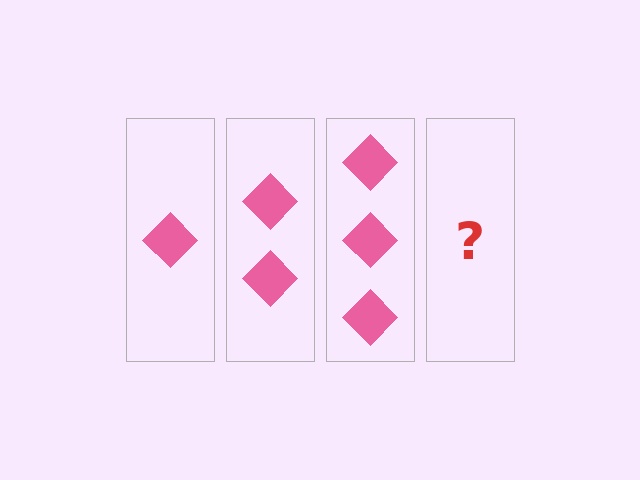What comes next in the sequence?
The next element should be 4 diamonds.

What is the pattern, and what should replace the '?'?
The pattern is that each step adds one more diamond. The '?' should be 4 diamonds.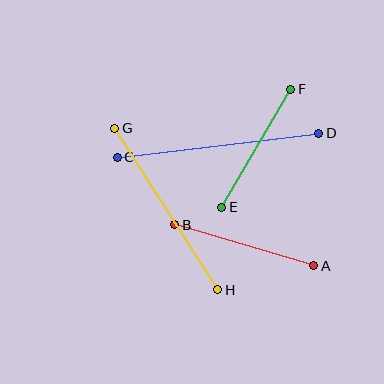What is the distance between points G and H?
The distance is approximately 192 pixels.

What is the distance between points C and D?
The distance is approximately 203 pixels.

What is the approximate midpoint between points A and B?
The midpoint is at approximately (244, 245) pixels.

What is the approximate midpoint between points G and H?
The midpoint is at approximately (166, 209) pixels.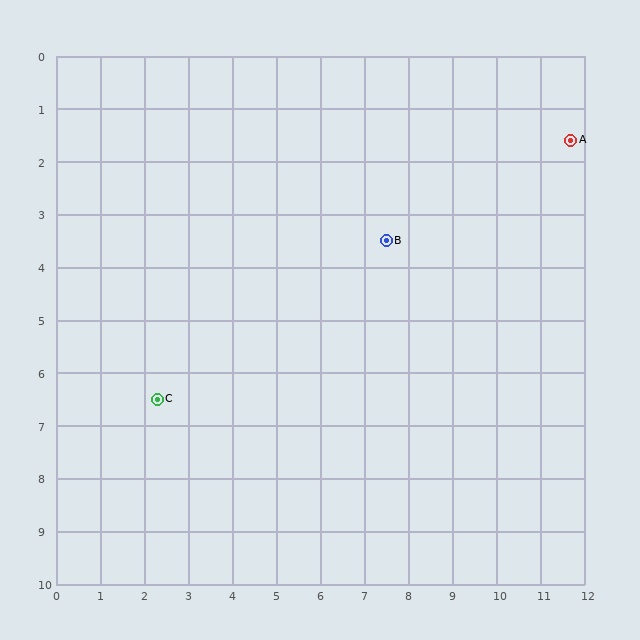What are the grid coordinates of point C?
Point C is at approximately (2.3, 6.5).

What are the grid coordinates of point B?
Point B is at approximately (7.5, 3.5).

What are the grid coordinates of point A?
Point A is at approximately (11.7, 1.6).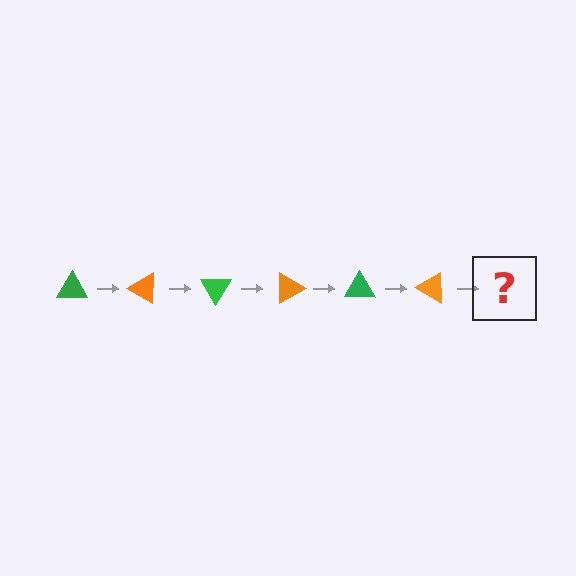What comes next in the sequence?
The next element should be a green triangle, rotated 180 degrees from the start.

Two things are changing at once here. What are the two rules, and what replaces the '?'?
The two rules are that it rotates 30 degrees each step and the color cycles through green and orange. The '?' should be a green triangle, rotated 180 degrees from the start.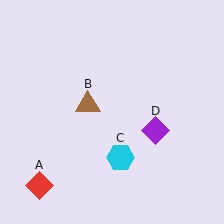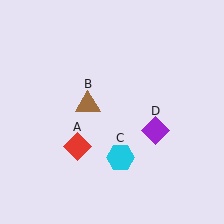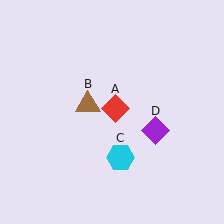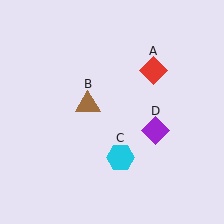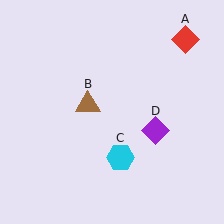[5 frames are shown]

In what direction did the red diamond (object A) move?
The red diamond (object A) moved up and to the right.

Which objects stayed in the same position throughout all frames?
Brown triangle (object B) and cyan hexagon (object C) and purple diamond (object D) remained stationary.